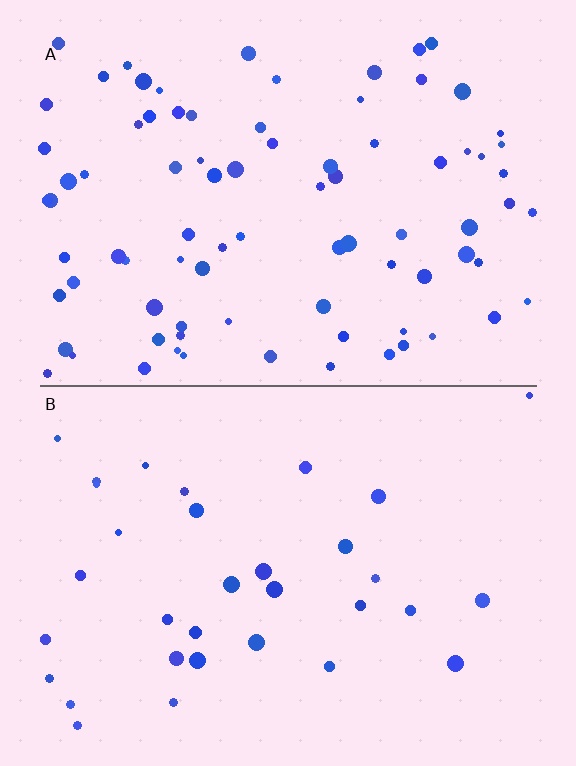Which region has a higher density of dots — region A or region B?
A (the top).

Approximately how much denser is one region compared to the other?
Approximately 2.5× — region A over region B.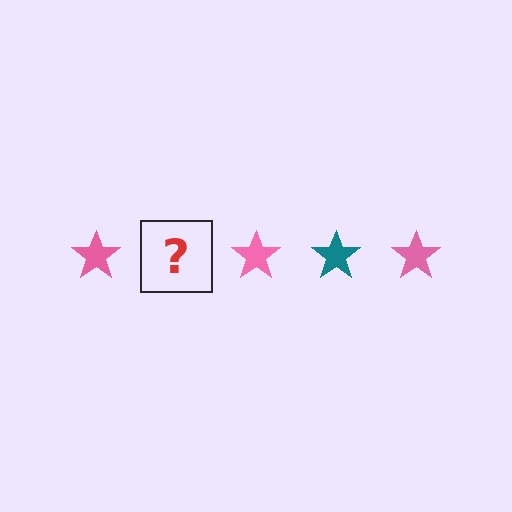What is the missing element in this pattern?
The missing element is a teal star.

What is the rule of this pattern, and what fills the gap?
The rule is that the pattern cycles through pink, teal stars. The gap should be filled with a teal star.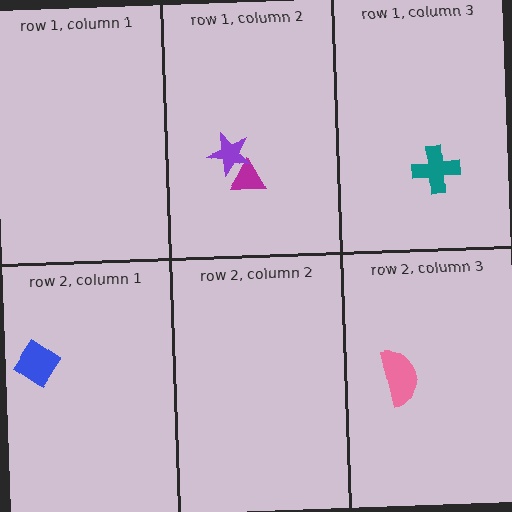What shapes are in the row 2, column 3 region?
The pink semicircle.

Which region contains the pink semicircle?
The row 2, column 3 region.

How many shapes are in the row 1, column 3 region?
1.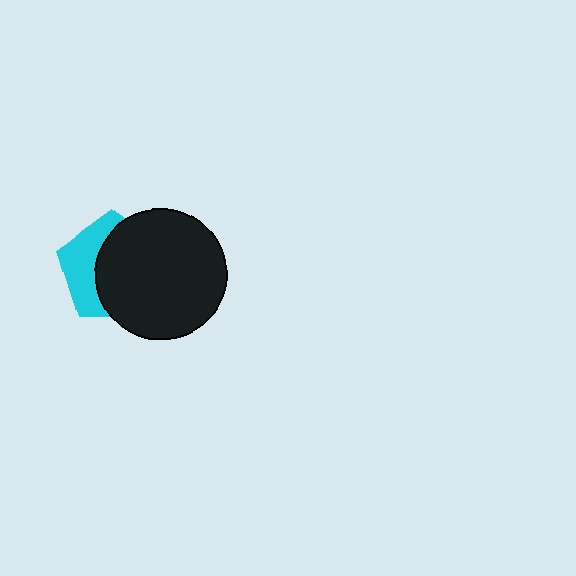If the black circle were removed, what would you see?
You would see the complete cyan pentagon.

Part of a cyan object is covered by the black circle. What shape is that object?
It is a pentagon.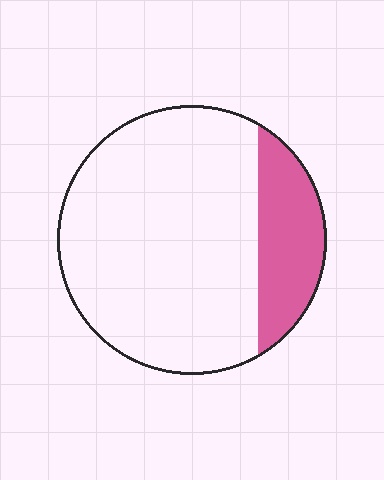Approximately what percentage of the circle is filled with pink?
Approximately 20%.